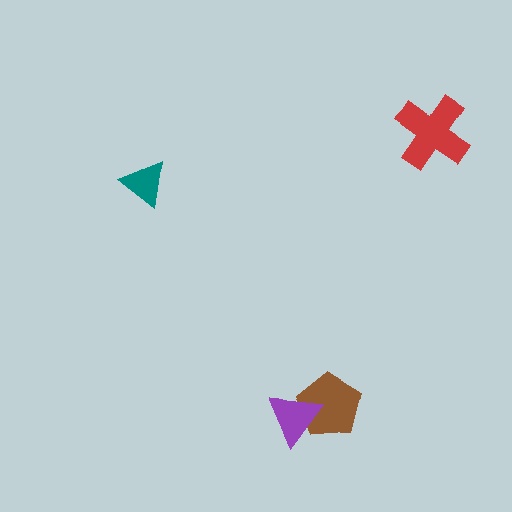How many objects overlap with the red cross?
0 objects overlap with the red cross.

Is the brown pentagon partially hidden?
Yes, it is partially covered by another shape.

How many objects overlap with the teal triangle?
0 objects overlap with the teal triangle.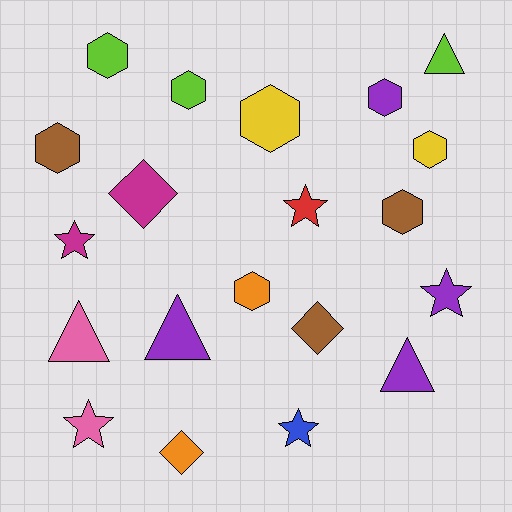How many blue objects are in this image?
There is 1 blue object.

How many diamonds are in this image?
There are 3 diamonds.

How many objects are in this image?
There are 20 objects.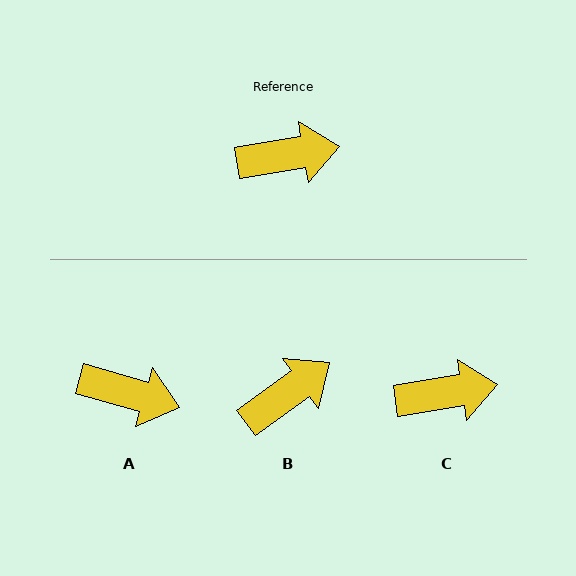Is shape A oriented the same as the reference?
No, it is off by about 25 degrees.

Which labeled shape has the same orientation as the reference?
C.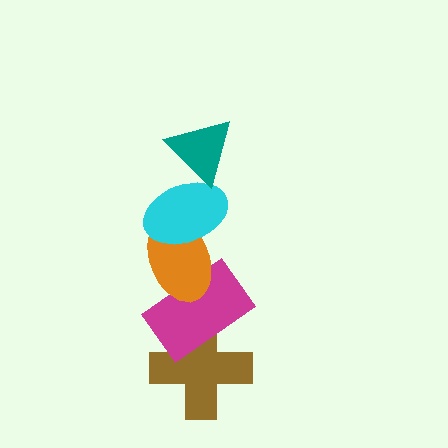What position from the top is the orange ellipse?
The orange ellipse is 3rd from the top.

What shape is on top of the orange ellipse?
The cyan ellipse is on top of the orange ellipse.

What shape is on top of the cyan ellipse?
The teal triangle is on top of the cyan ellipse.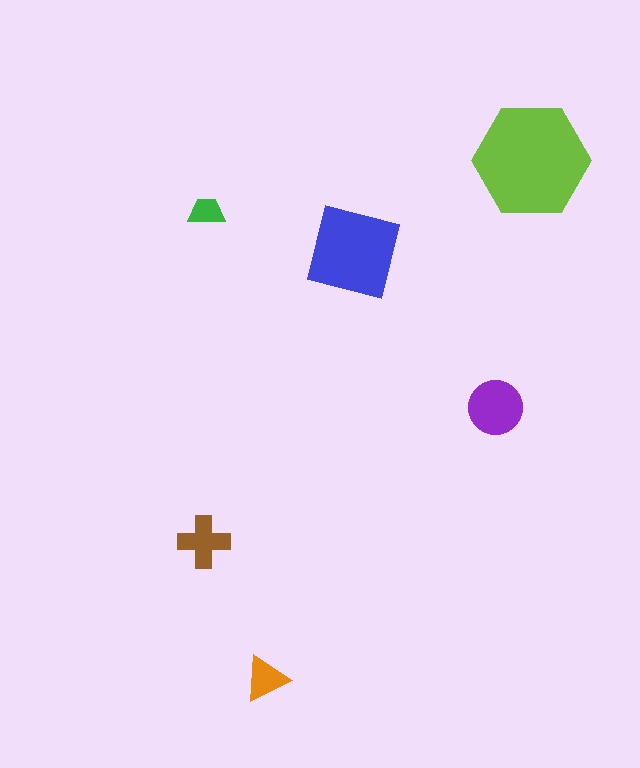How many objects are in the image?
There are 6 objects in the image.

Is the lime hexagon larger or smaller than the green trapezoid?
Larger.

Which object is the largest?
The lime hexagon.